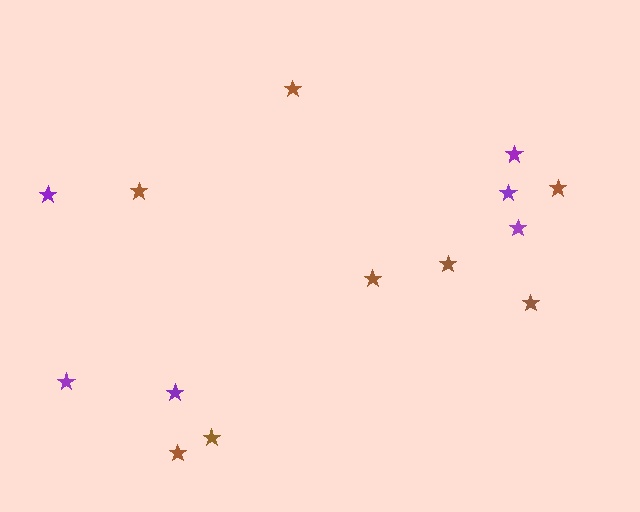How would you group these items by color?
There are 2 groups: one group of brown stars (8) and one group of purple stars (6).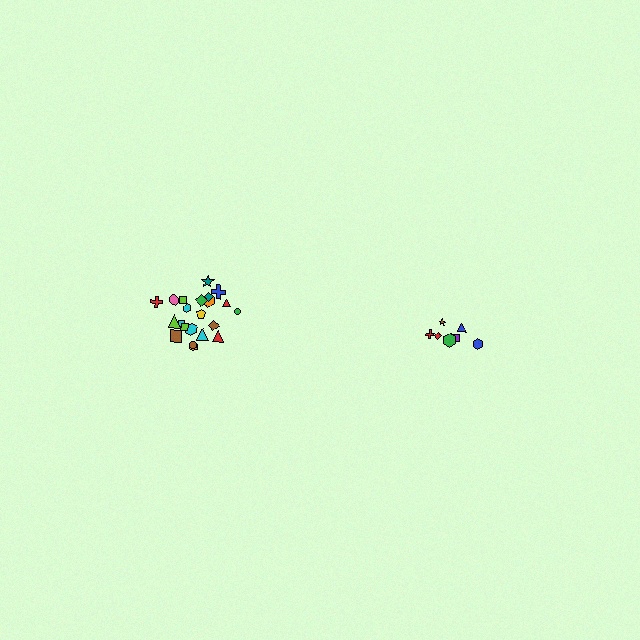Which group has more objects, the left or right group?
The left group.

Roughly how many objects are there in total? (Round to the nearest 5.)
Roughly 30 objects in total.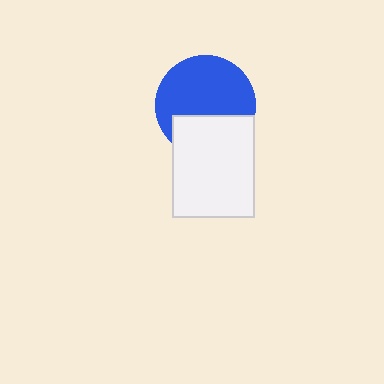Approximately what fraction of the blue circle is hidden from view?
Roughly 34% of the blue circle is hidden behind the white rectangle.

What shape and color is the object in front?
The object in front is a white rectangle.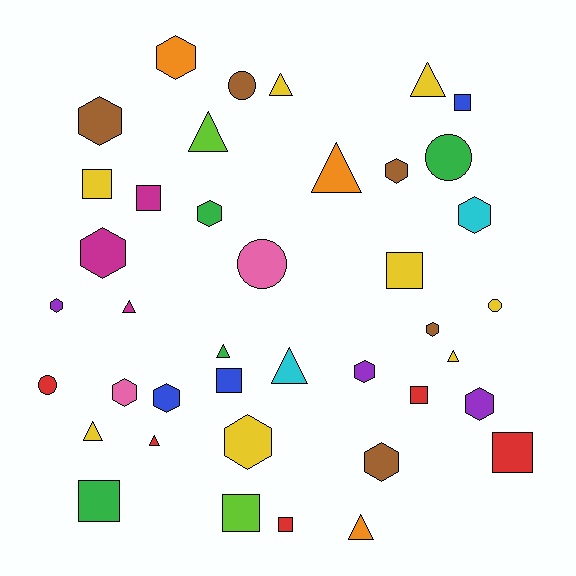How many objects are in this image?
There are 40 objects.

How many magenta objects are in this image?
There are 3 magenta objects.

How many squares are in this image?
There are 10 squares.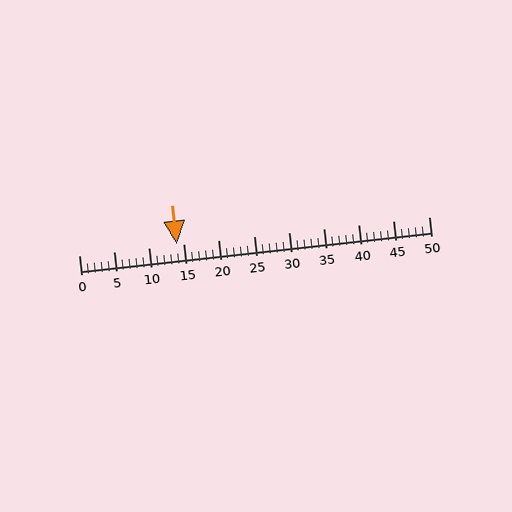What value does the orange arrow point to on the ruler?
The orange arrow points to approximately 14.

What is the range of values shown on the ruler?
The ruler shows values from 0 to 50.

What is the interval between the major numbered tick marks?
The major tick marks are spaced 5 units apart.